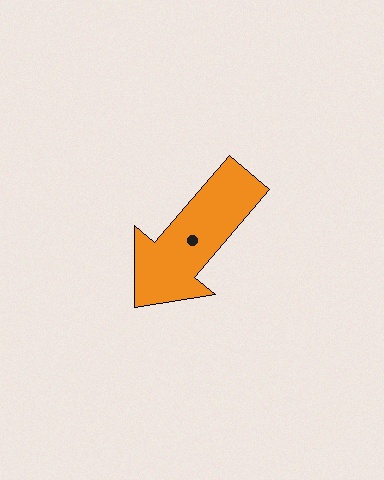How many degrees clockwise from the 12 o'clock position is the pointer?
Approximately 220 degrees.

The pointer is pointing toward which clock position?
Roughly 7 o'clock.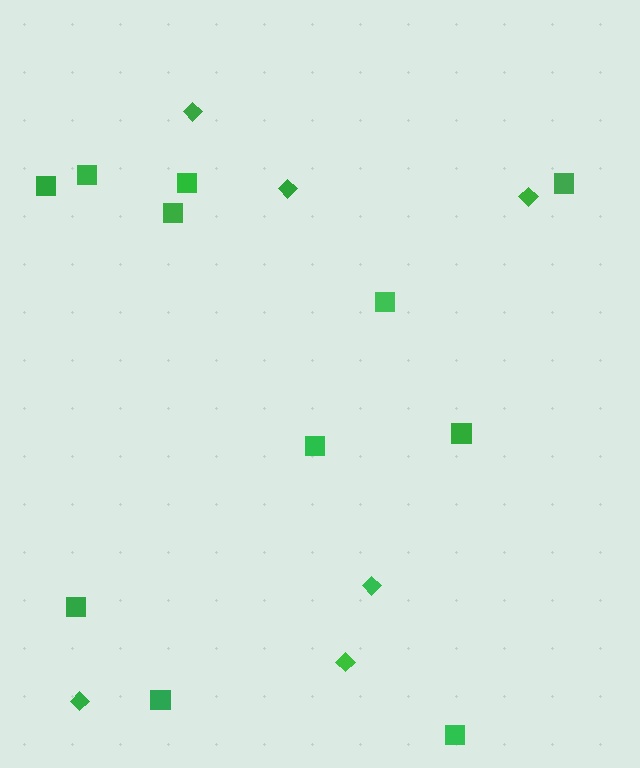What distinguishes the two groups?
There are 2 groups: one group of diamonds (6) and one group of squares (11).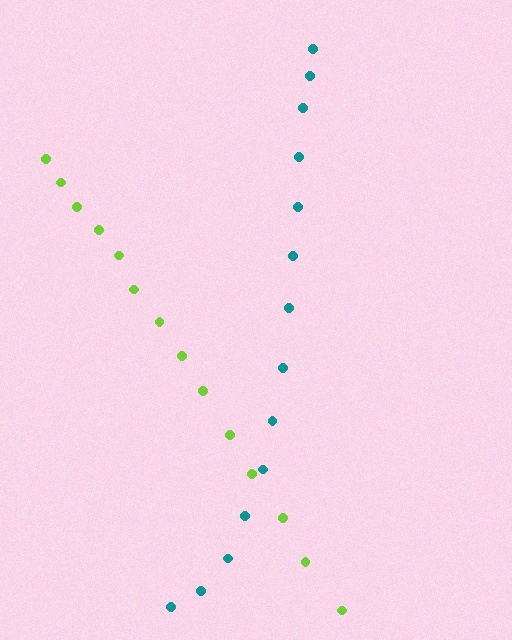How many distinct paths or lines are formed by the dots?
There are 2 distinct paths.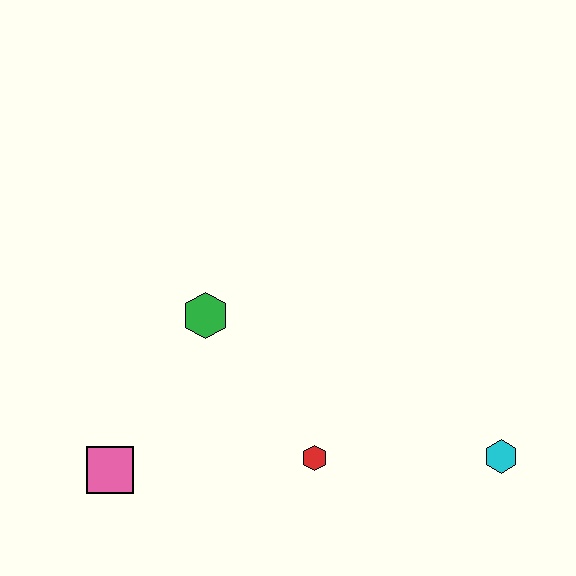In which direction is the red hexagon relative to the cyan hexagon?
The red hexagon is to the left of the cyan hexagon.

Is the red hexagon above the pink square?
Yes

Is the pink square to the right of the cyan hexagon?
No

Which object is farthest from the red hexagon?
The pink square is farthest from the red hexagon.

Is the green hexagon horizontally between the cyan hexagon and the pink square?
Yes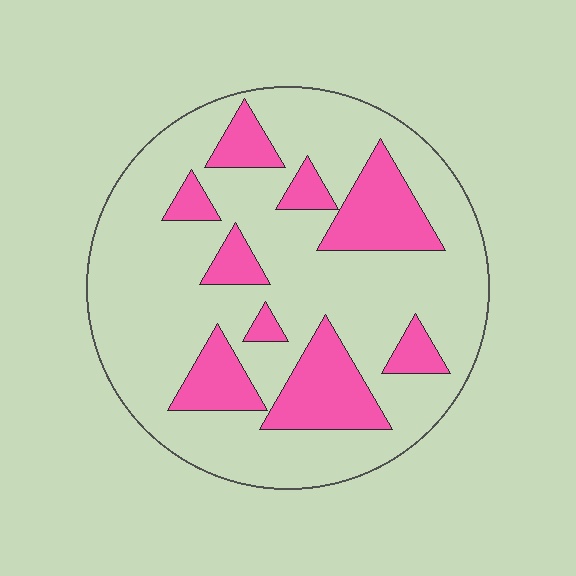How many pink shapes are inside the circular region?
9.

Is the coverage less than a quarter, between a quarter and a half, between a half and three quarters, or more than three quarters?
Less than a quarter.